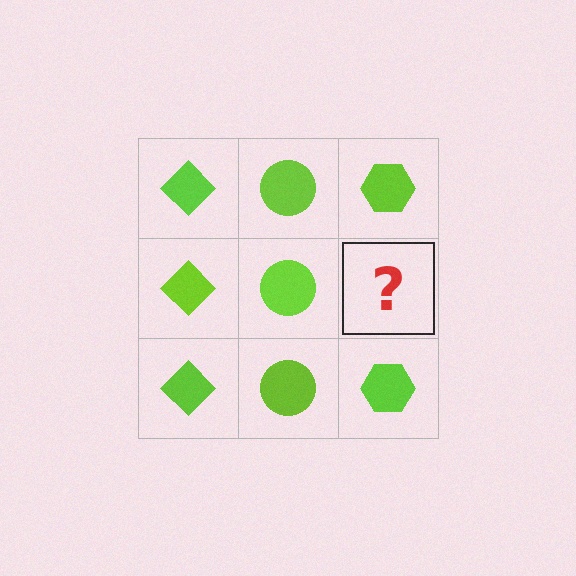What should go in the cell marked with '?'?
The missing cell should contain a lime hexagon.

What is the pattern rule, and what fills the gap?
The rule is that each column has a consistent shape. The gap should be filled with a lime hexagon.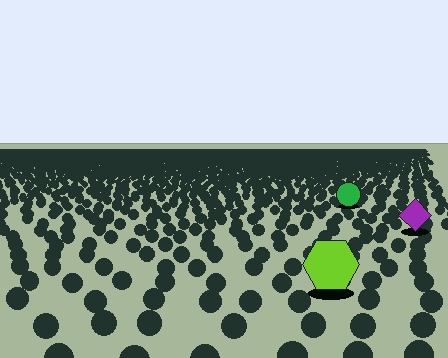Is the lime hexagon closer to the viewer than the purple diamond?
Yes. The lime hexagon is closer — you can tell from the texture gradient: the ground texture is coarser near it.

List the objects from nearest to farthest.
From nearest to farthest: the lime hexagon, the purple diamond, the green circle.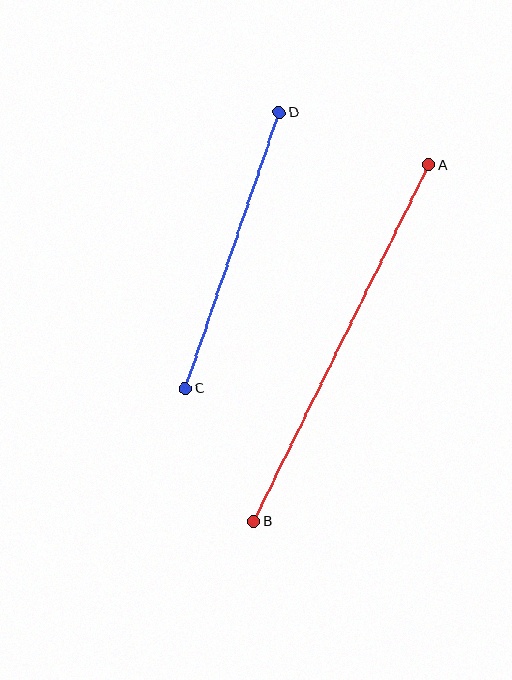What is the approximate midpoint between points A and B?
The midpoint is at approximately (341, 343) pixels.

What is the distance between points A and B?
The distance is approximately 397 pixels.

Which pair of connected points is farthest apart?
Points A and B are farthest apart.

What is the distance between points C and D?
The distance is approximately 291 pixels.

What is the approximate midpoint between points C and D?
The midpoint is at approximately (232, 251) pixels.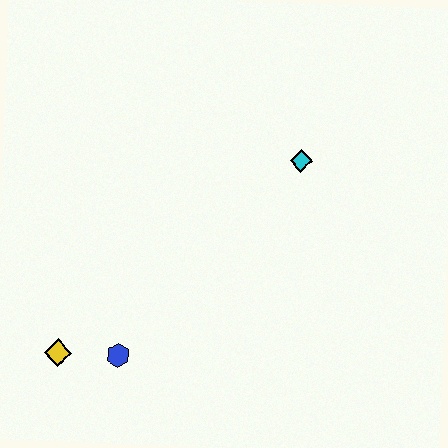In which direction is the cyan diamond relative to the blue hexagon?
The cyan diamond is above the blue hexagon.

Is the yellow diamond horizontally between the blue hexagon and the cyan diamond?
No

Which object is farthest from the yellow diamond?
The cyan diamond is farthest from the yellow diamond.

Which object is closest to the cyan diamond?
The blue hexagon is closest to the cyan diamond.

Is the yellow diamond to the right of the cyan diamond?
No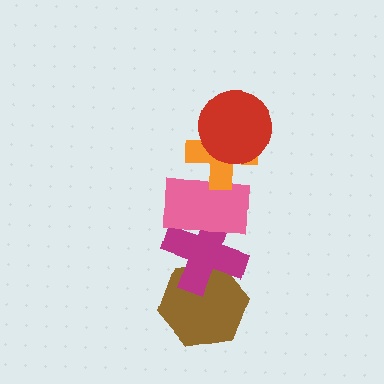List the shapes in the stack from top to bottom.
From top to bottom: the red circle, the orange cross, the pink rectangle, the magenta cross, the brown hexagon.